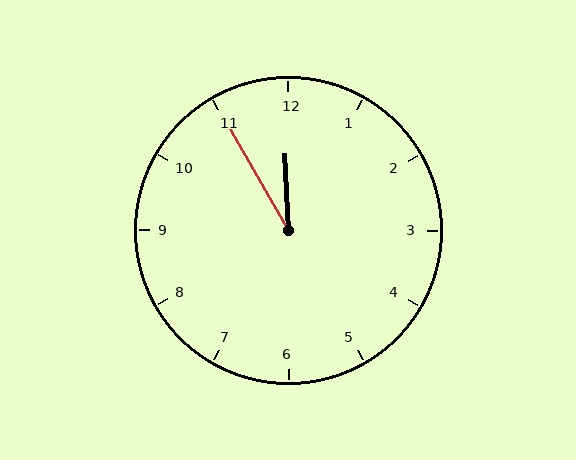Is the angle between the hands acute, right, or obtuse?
It is acute.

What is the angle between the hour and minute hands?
Approximately 28 degrees.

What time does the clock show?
11:55.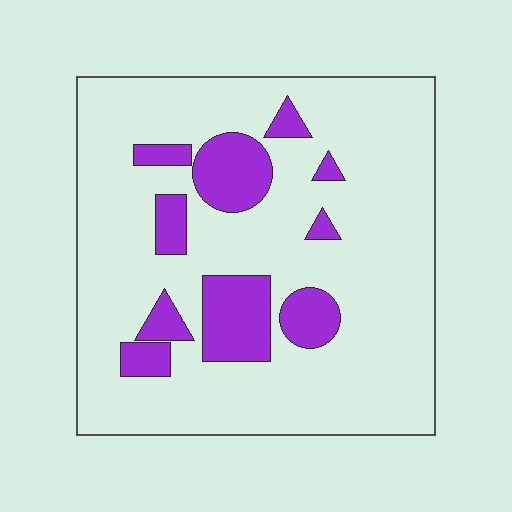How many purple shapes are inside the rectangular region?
10.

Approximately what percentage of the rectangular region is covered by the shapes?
Approximately 20%.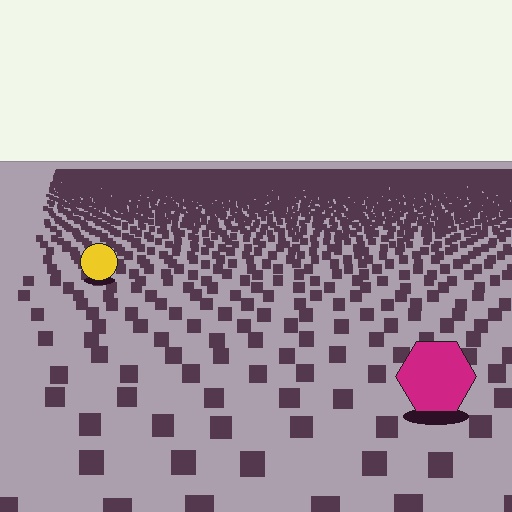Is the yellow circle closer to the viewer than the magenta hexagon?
No. The magenta hexagon is closer — you can tell from the texture gradient: the ground texture is coarser near it.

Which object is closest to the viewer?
The magenta hexagon is closest. The texture marks near it are larger and more spread out.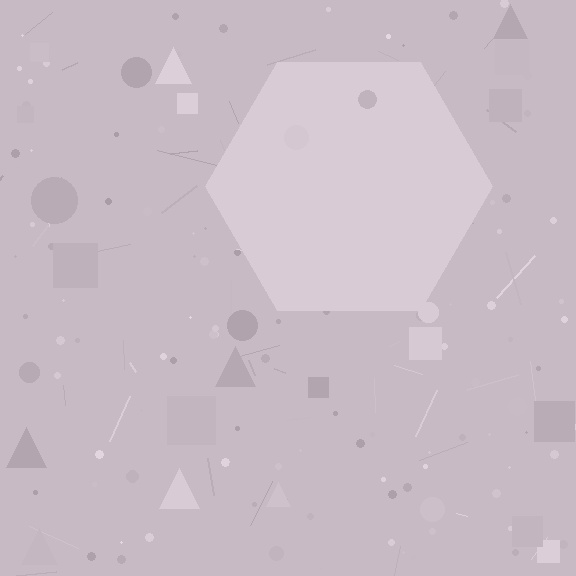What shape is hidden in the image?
A hexagon is hidden in the image.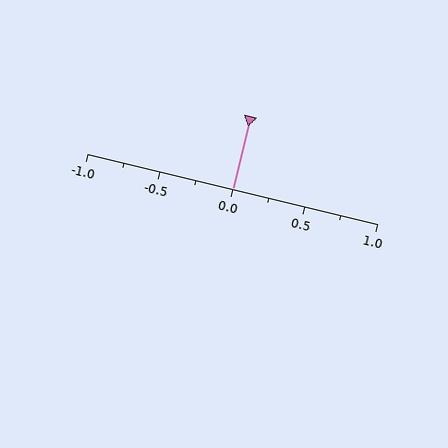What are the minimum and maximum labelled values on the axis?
The axis runs from -1.0 to 1.0.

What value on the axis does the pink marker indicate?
The marker indicates approximately 0.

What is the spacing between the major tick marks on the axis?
The major ticks are spaced 0.5 apart.